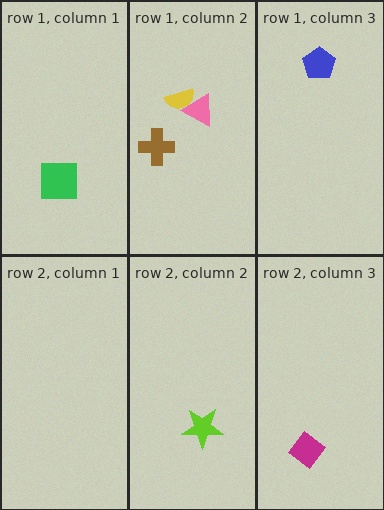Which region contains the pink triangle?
The row 1, column 2 region.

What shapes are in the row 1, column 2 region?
The brown cross, the pink triangle, the yellow semicircle.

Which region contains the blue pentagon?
The row 1, column 3 region.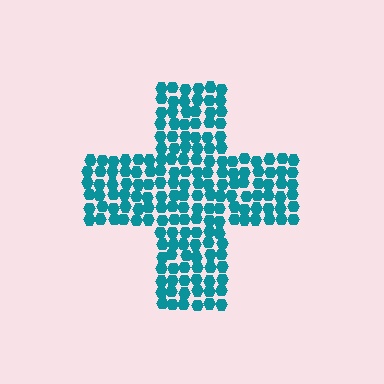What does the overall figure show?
The overall figure shows a cross.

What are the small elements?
The small elements are hexagons.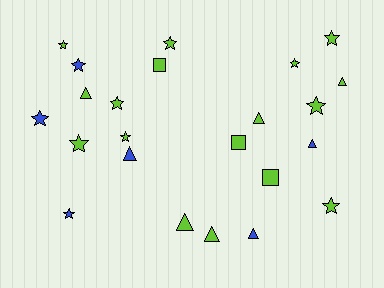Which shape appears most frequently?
Star, with 12 objects.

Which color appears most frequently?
Lime, with 17 objects.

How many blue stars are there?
There are 3 blue stars.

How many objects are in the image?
There are 23 objects.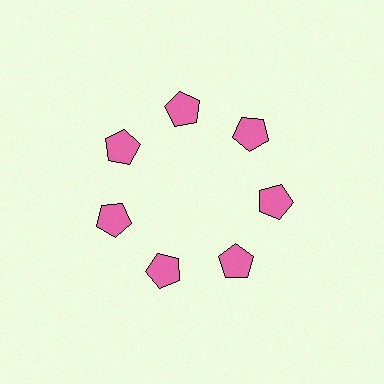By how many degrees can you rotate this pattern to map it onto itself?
The pattern maps onto itself every 51 degrees of rotation.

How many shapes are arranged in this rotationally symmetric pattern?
There are 7 shapes, arranged in 7 groups of 1.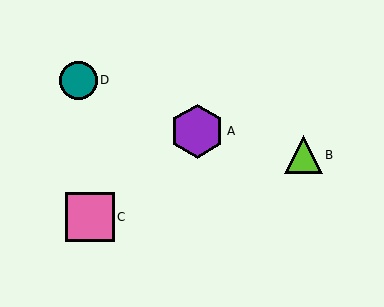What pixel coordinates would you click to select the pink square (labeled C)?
Click at (90, 217) to select the pink square C.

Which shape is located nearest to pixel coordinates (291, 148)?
The lime triangle (labeled B) at (303, 155) is nearest to that location.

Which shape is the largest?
The purple hexagon (labeled A) is the largest.